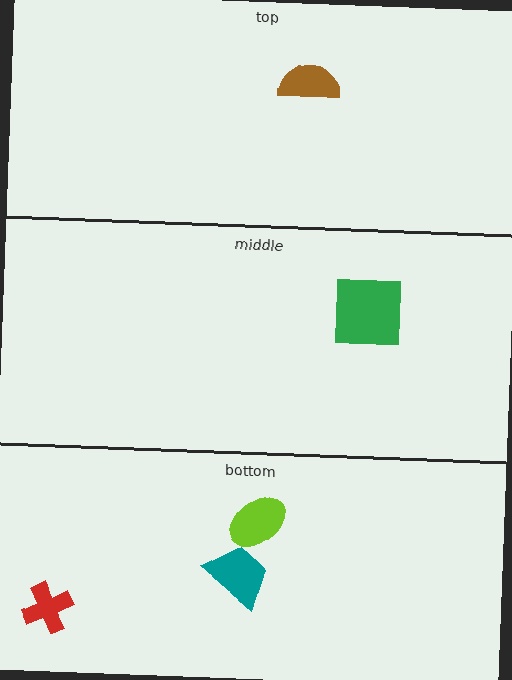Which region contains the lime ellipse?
The bottom region.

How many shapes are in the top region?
1.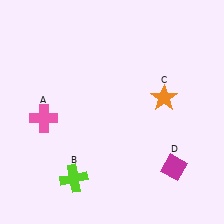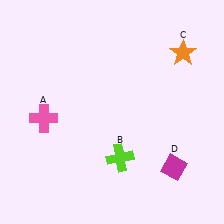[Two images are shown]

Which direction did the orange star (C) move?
The orange star (C) moved up.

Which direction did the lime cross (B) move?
The lime cross (B) moved right.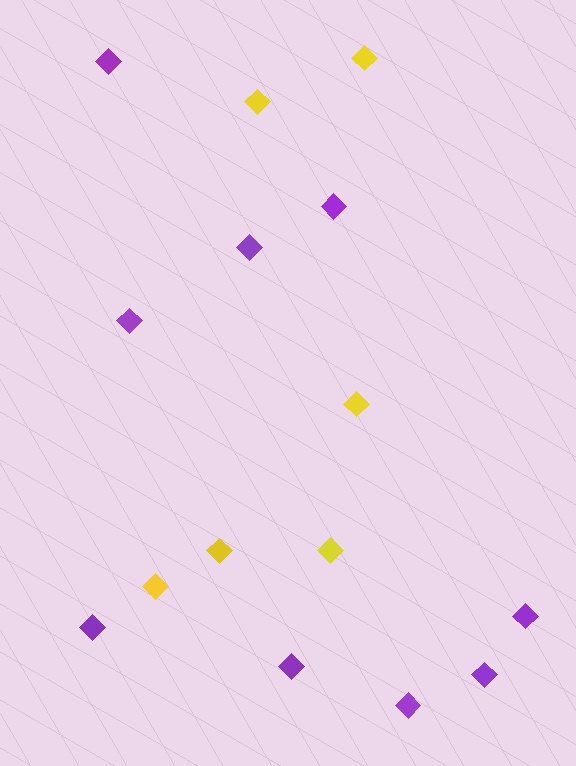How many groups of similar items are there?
There are 2 groups: one group of purple diamonds (9) and one group of yellow diamonds (6).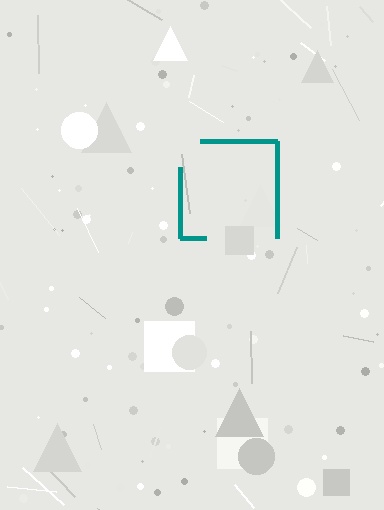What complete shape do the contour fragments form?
The contour fragments form a square.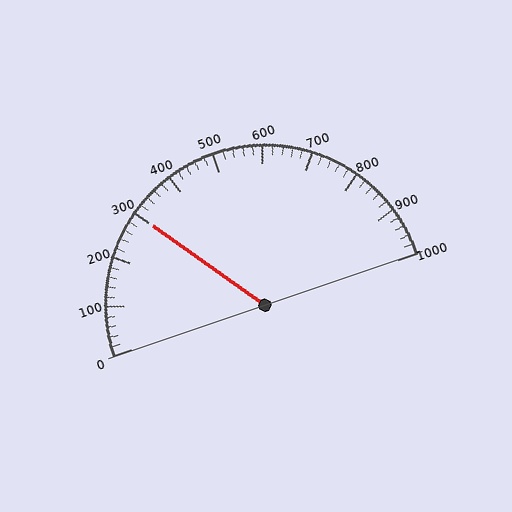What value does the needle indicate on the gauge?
The needle indicates approximately 300.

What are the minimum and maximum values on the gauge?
The gauge ranges from 0 to 1000.